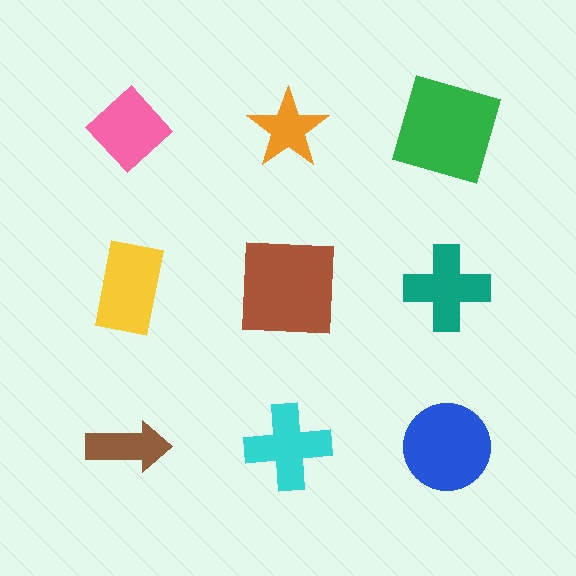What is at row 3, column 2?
A cyan cross.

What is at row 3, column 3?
A blue circle.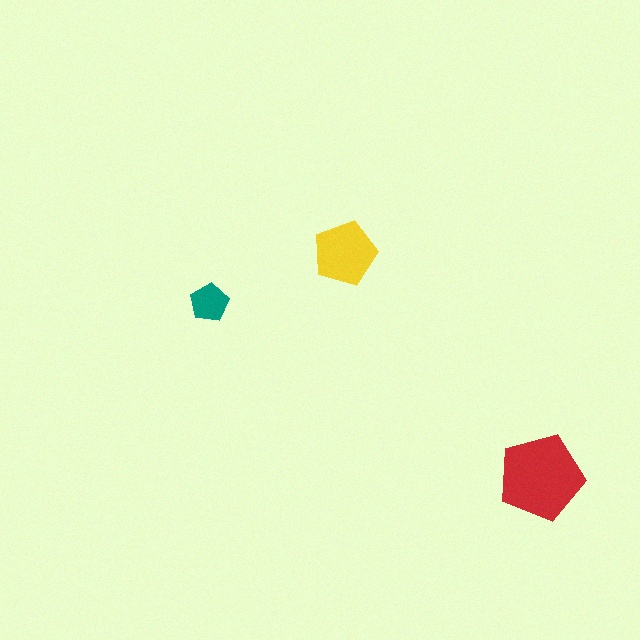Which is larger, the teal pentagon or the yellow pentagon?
The yellow one.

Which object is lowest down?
The red pentagon is bottommost.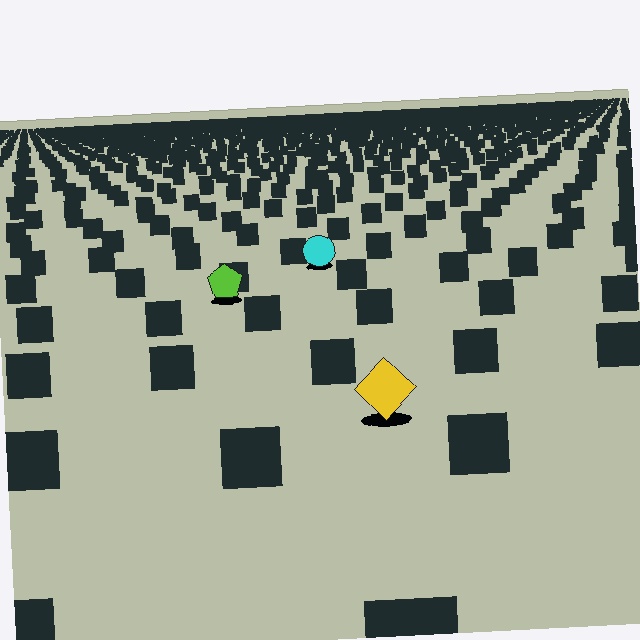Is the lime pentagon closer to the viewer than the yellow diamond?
No. The yellow diamond is closer — you can tell from the texture gradient: the ground texture is coarser near it.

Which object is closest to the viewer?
The yellow diamond is closest. The texture marks near it are larger and more spread out.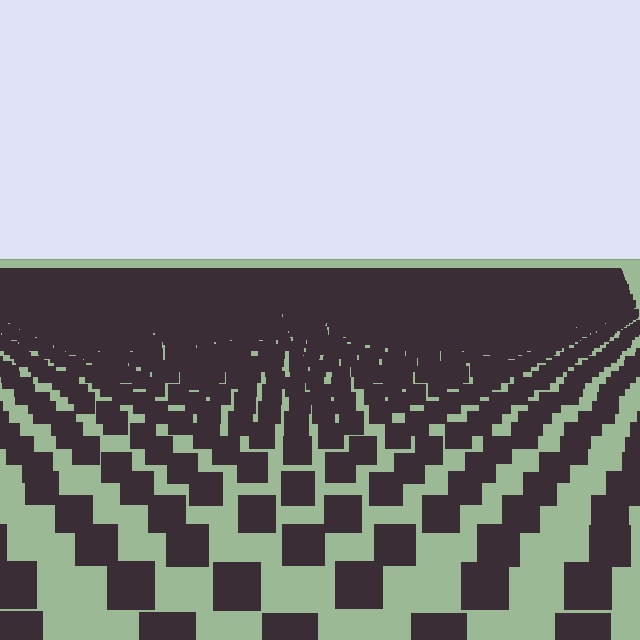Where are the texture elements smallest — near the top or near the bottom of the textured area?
Near the top.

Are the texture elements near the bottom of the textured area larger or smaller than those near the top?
Larger. Near the bottom, elements are closer to the viewer and appear at a bigger on-screen size.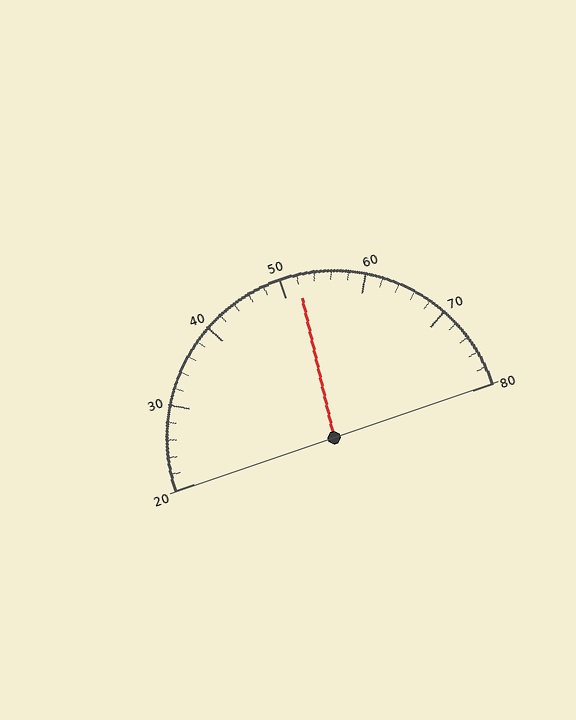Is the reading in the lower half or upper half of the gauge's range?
The reading is in the upper half of the range (20 to 80).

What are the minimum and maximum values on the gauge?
The gauge ranges from 20 to 80.